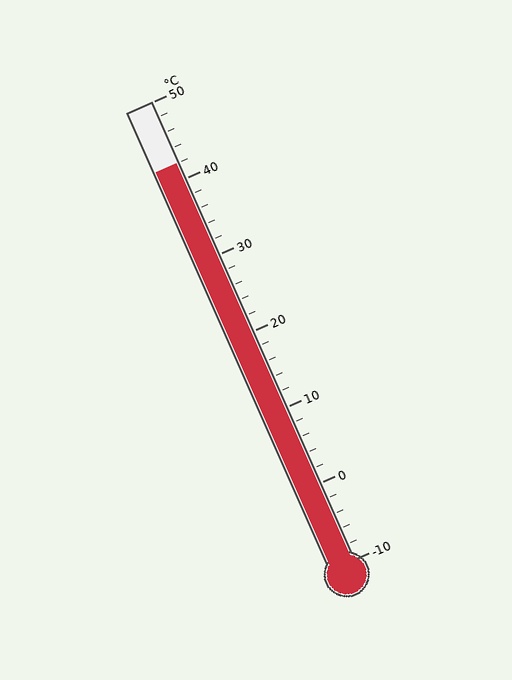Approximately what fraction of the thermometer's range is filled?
The thermometer is filled to approximately 85% of its range.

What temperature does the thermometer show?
The thermometer shows approximately 42°C.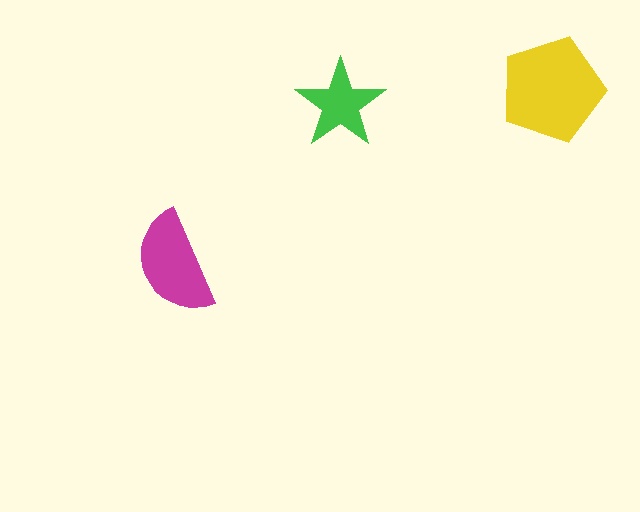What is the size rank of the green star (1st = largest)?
3rd.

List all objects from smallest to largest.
The green star, the magenta semicircle, the yellow pentagon.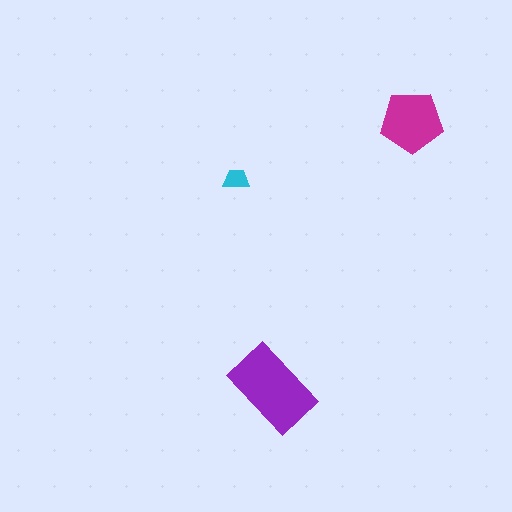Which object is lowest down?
The purple rectangle is bottommost.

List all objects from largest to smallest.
The purple rectangle, the magenta pentagon, the cyan trapezoid.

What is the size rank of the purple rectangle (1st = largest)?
1st.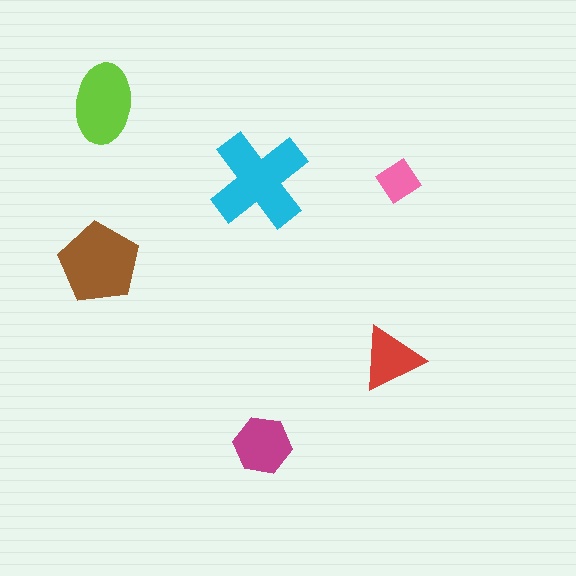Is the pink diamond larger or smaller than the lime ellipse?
Smaller.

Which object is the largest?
The cyan cross.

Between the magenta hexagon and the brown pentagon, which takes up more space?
The brown pentagon.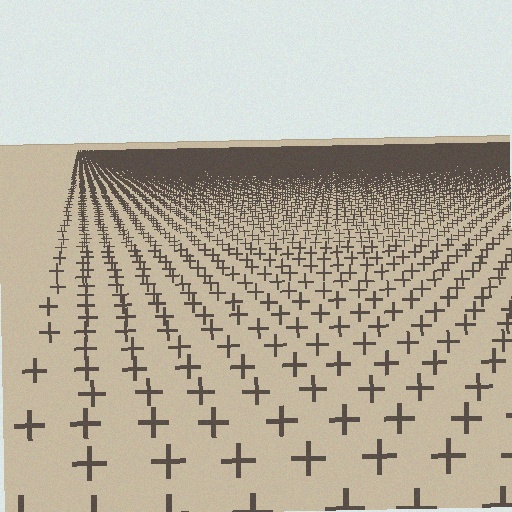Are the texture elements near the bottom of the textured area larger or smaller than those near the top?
Larger. Near the bottom, elements are closer to the viewer and appear at a bigger on-screen size.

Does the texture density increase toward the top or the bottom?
Density increases toward the top.